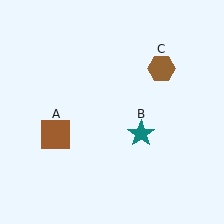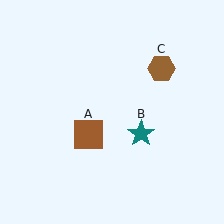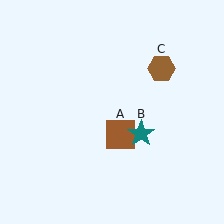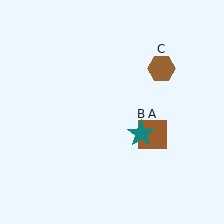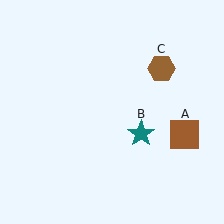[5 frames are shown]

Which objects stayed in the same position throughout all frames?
Teal star (object B) and brown hexagon (object C) remained stationary.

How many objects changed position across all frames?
1 object changed position: brown square (object A).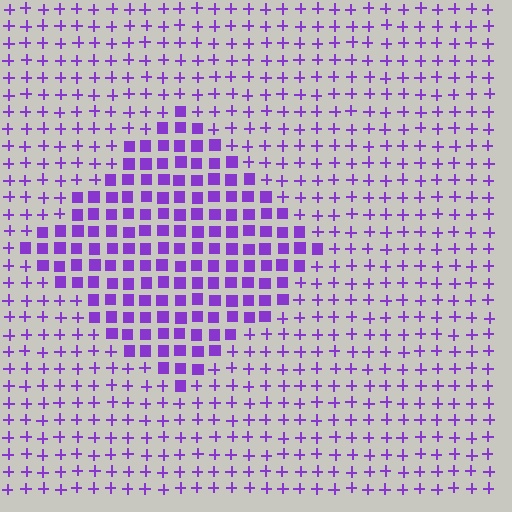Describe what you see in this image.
The image is filled with small purple elements arranged in a uniform grid. A diamond-shaped region contains squares, while the surrounding area contains plus signs. The boundary is defined purely by the change in element shape.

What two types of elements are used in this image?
The image uses squares inside the diamond region and plus signs outside it.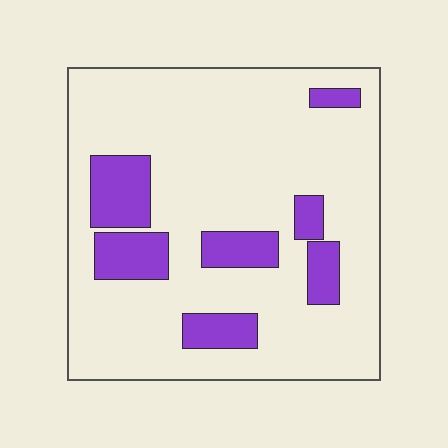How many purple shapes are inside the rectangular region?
7.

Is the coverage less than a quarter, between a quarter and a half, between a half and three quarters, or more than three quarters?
Less than a quarter.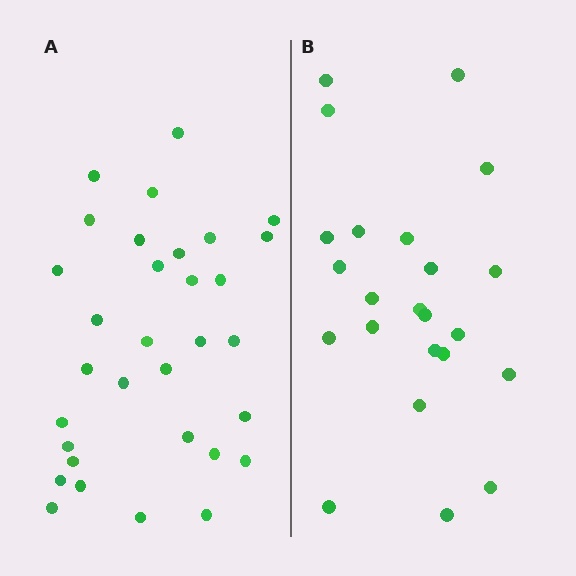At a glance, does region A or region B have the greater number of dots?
Region A (the left region) has more dots.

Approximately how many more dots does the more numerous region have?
Region A has roughly 8 or so more dots than region B.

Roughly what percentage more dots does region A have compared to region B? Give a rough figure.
About 40% more.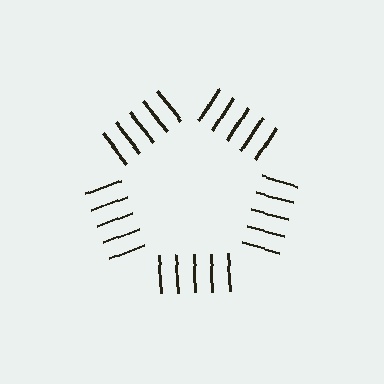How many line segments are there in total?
25 — 5 along each of the 5 edges.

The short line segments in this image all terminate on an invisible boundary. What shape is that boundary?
An illusory pentagon — the line segments terminate on its edges but no continuous stroke is drawn.